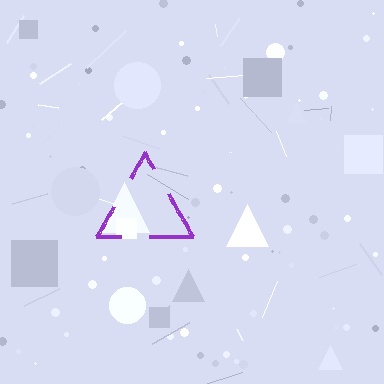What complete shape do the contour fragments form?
The contour fragments form a triangle.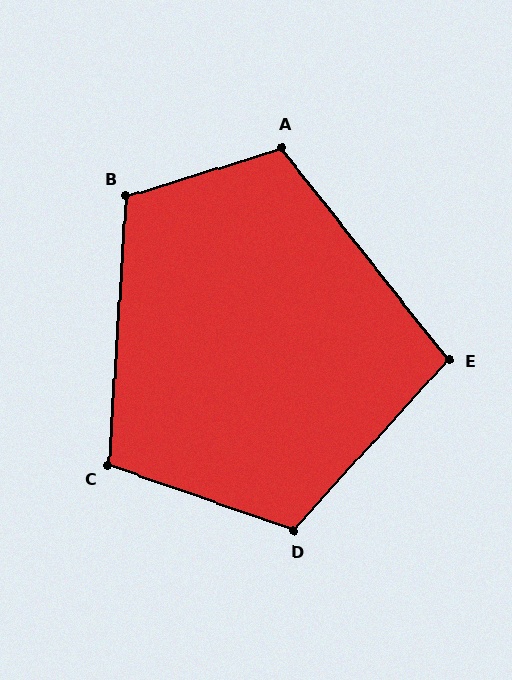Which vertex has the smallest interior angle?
E, at approximately 99 degrees.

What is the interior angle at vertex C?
Approximately 106 degrees (obtuse).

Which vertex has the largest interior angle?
D, at approximately 113 degrees.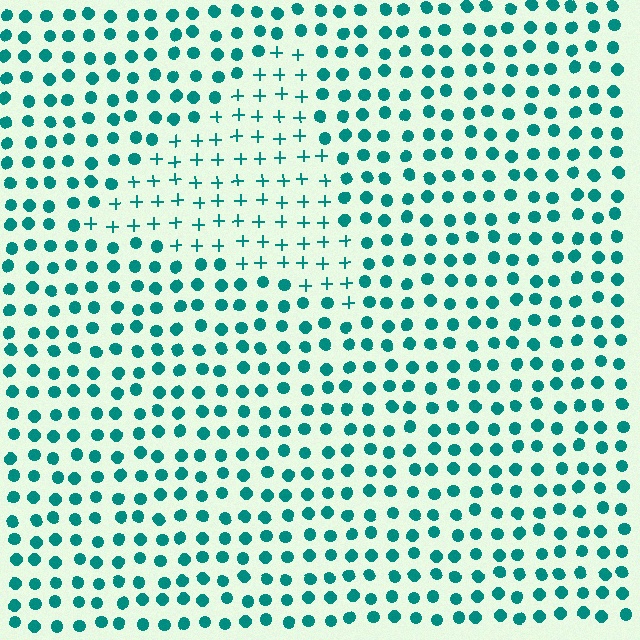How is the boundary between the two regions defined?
The boundary is defined by a change in element shape: plus signs inside vs. circles outside. All elements share the same color and spacing.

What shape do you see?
I see a triangle.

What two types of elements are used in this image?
The image uses plus signs inside the triangle region and circles outside it.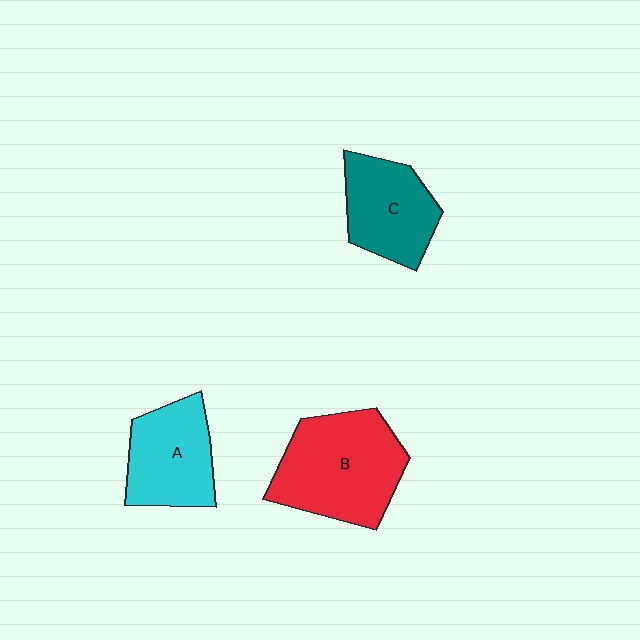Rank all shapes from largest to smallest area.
From largest to smallest: B (red), A (cyan), C (teal).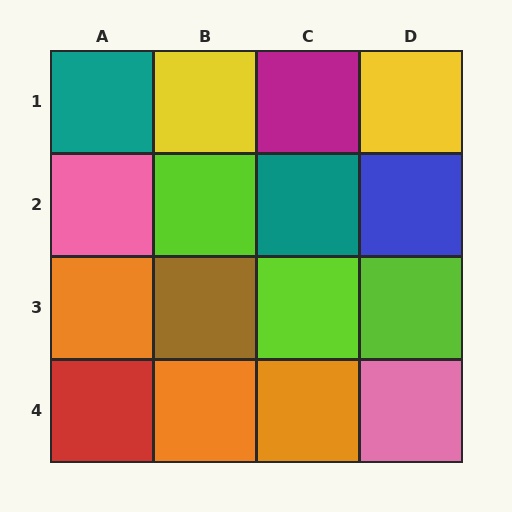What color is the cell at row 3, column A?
Orange.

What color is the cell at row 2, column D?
Blue.